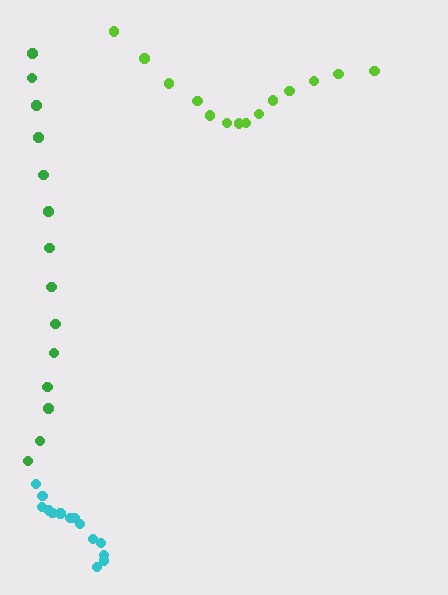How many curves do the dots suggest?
There are 3 distinct paths.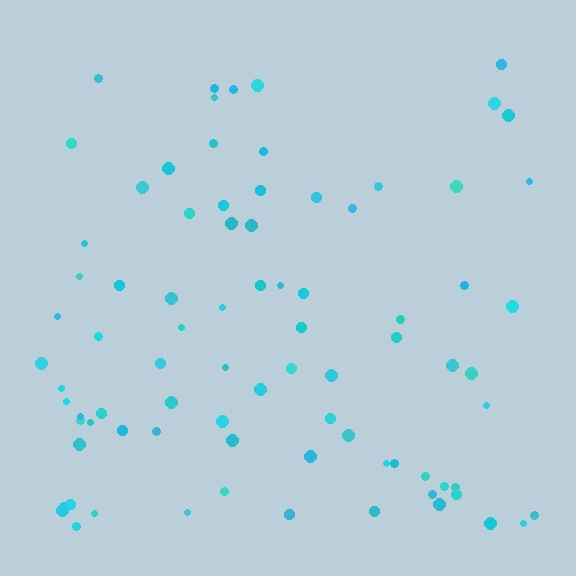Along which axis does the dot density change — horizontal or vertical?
Vertical.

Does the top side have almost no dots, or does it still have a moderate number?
Still a moderate number, just noticeably fewer than the bottom.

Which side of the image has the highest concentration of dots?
The bottom.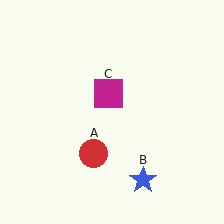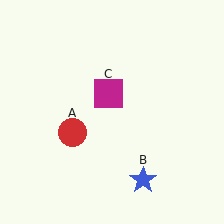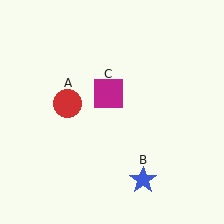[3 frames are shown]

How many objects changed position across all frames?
1 object changed position: red circle (object A).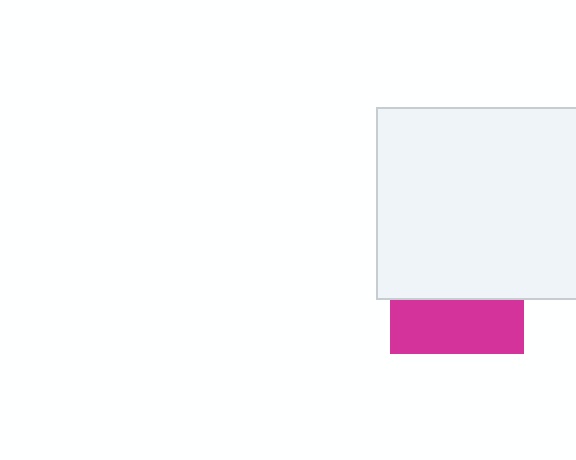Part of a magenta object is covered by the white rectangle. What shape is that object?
It is a square.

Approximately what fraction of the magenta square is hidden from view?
Roughly 60% of the magenta square is hidden behind the white rectangle.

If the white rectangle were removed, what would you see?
You would see the complete magenta square.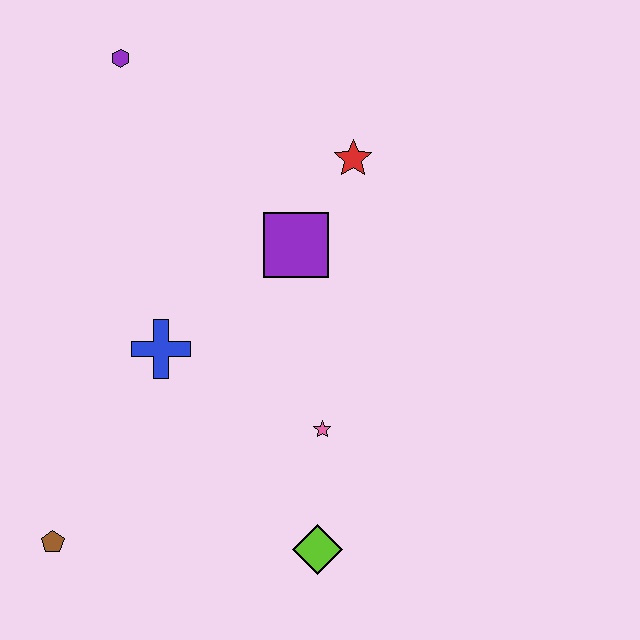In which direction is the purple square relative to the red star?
The purple square is below the red star.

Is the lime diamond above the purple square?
No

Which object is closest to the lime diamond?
The pink star is closest to the lime diamond.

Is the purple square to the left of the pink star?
Yes